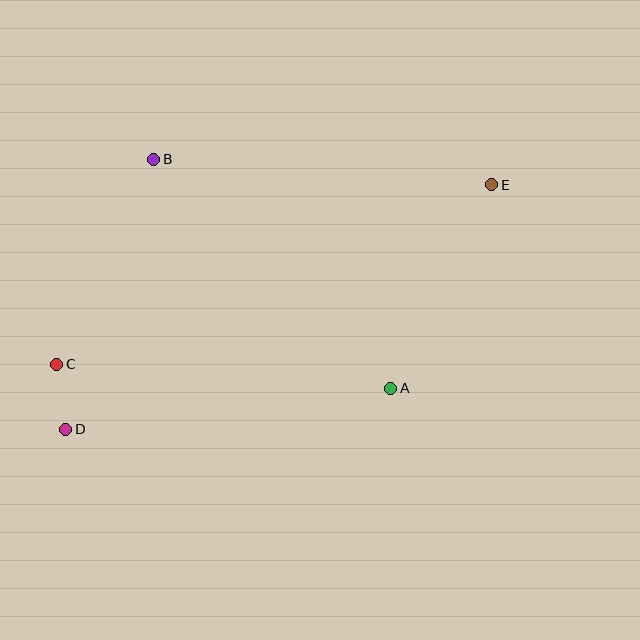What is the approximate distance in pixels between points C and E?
The distance between C and E is approximately 471 pixels.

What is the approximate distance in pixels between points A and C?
The distance between A and C is approximately 335 pixels.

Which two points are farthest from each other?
Points D and E are farthest from each other.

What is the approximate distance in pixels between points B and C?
The distance between B and C is approximately 227 pixels.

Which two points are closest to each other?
Points C and D are closest to each other.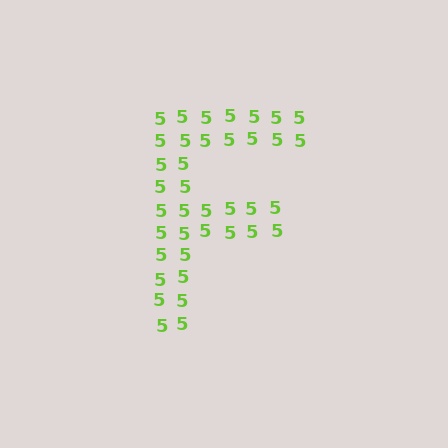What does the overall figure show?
The overall figure shows the letter F.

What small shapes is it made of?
It is made of small digit 5's.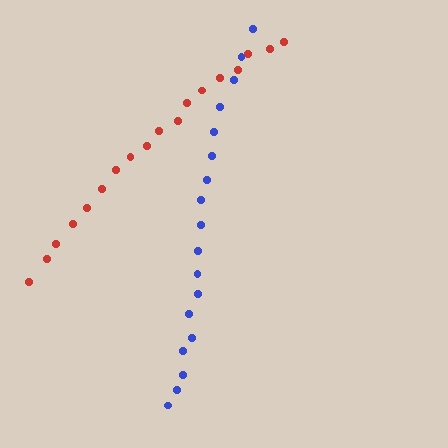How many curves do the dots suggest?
There are 2 distinct paths.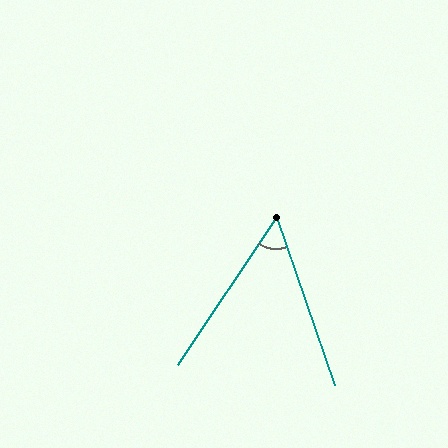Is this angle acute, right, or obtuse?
It is acute.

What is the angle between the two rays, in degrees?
Approximately 53 degrees.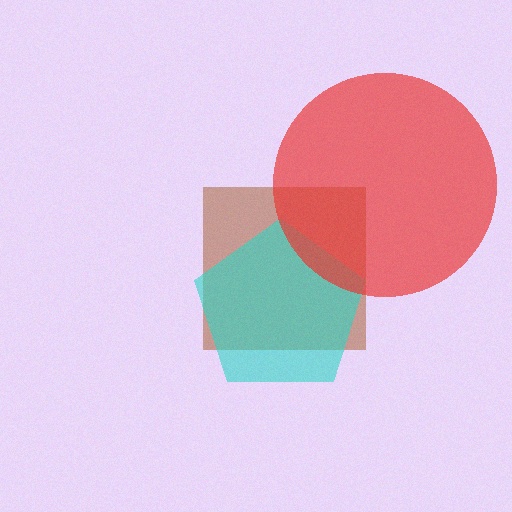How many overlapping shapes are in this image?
There are 3 overlapping shapes in the image.